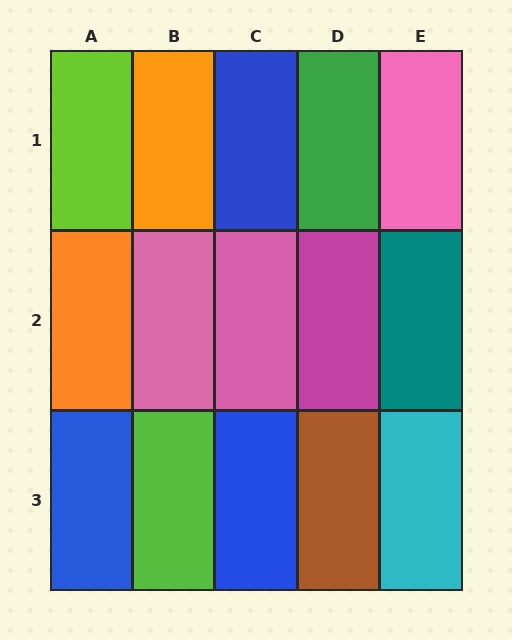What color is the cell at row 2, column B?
Pink.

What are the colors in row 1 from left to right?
Lime, orange, blue, green, pink.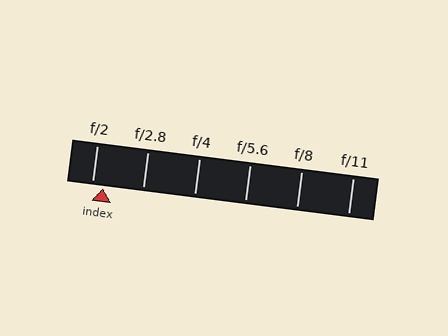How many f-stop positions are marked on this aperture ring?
There are 6 f-stop positions marked.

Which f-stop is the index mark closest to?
The index mark is closest to f/2.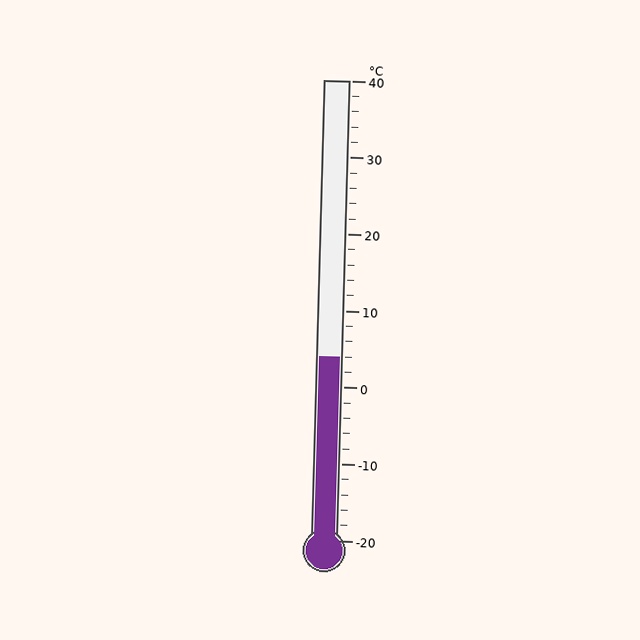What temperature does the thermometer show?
The thermometer shows approximately 4°C.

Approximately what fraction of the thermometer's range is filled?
The thermometer is filled to approximately 40% of its range.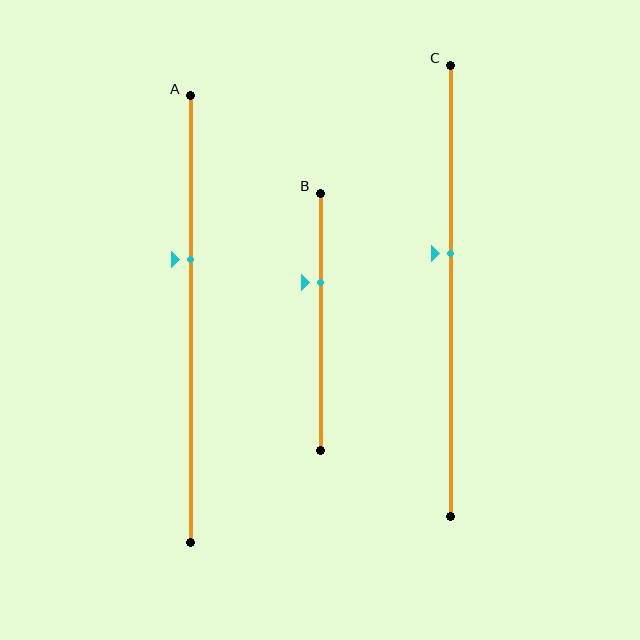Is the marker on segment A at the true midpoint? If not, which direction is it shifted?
No, the marker on segment A is shifted upward by about 13% of the segment length.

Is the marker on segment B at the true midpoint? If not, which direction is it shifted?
No, the marker on segment B is shifted upward by about 15% of the segment length.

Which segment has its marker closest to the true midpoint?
Segment C has its marker closest to the true midpoint.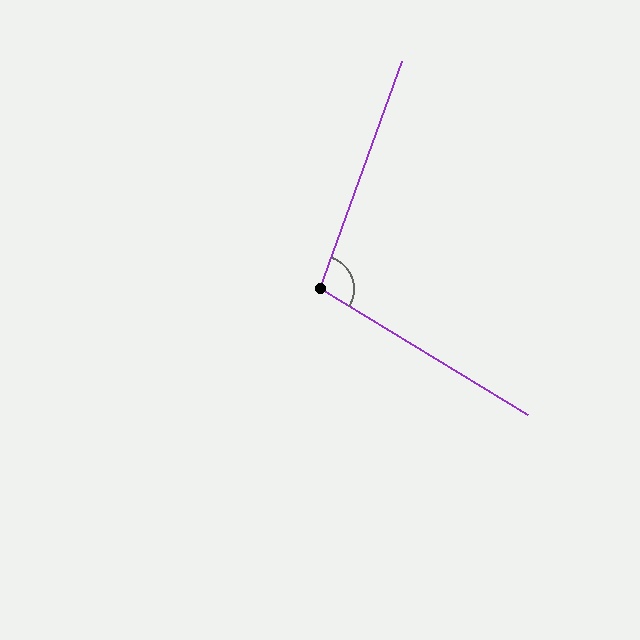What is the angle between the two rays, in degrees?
Approximately 102 degrees.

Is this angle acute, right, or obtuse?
It is obtuse.